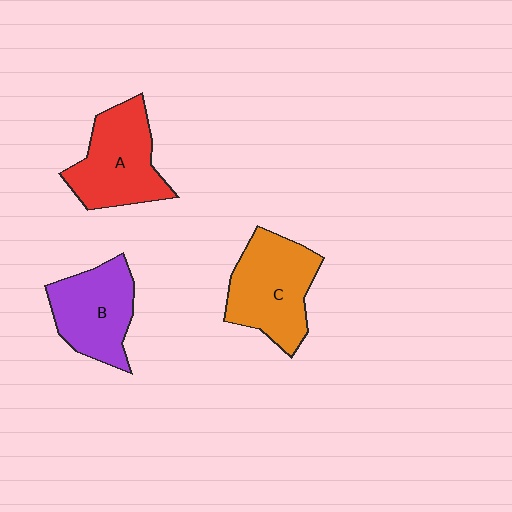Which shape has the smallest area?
Shape B (purple).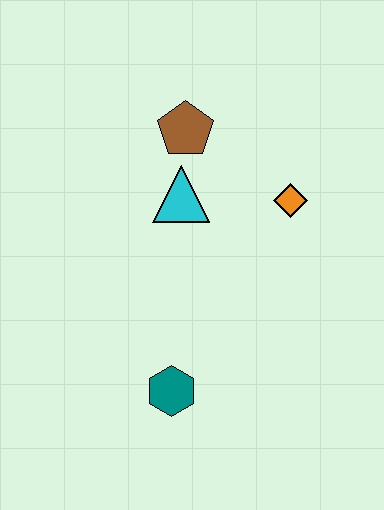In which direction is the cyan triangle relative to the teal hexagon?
The cyan triangle is above the teal hexagon.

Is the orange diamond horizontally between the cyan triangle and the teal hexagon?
No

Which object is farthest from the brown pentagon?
The teal hexagon is farthest from the brown pentagon.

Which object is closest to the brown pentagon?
The cyan triangle is closest to the brown pentagon.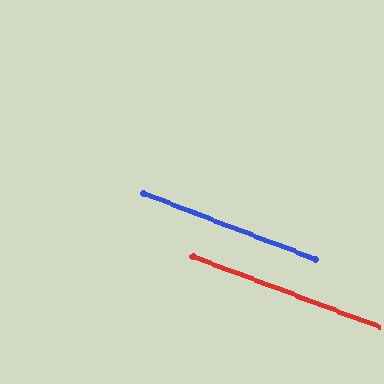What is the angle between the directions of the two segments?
Approximately 1 degree.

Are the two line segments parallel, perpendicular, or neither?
Parallel — their directions differ by only 0.5°.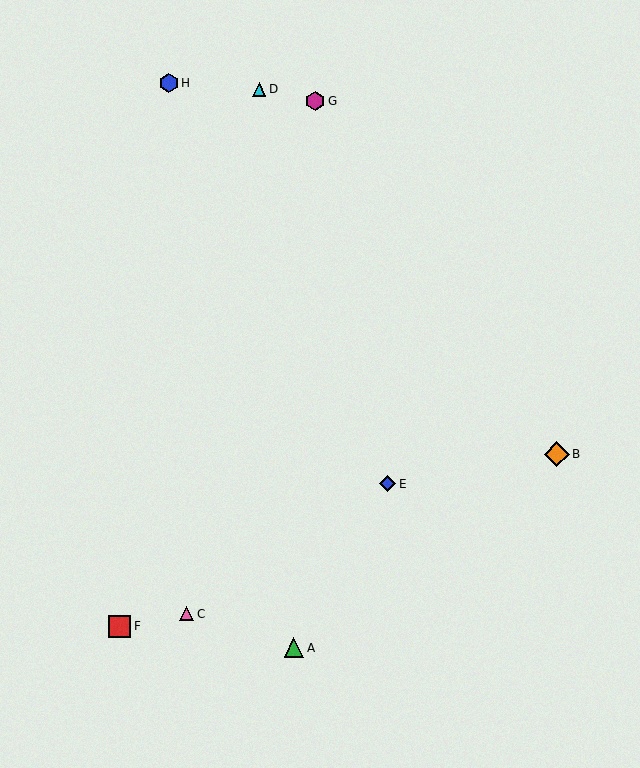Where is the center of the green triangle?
The center of the green triangle is at (294, 648).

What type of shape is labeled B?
Shape B is an orange diamond.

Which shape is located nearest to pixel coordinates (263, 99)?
The cyan triangle (labeled D) at (259, 89) is nearest to that location.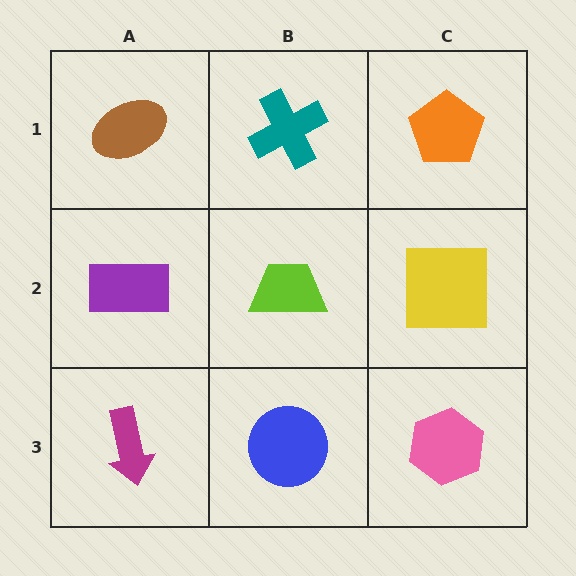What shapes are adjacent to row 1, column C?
A yellow square (row 2, column C), a teal cross (row 1, column B).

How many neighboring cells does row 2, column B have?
4.